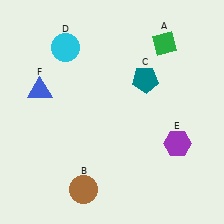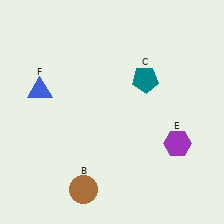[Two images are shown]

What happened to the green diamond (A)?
The green diamond (A) was removed in Image 2. It was in the top-right area of Image 1.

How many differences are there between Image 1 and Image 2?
There are 2 differences between the two images.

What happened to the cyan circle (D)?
The cyan circle (D) was removed in Image 2. It was in the top-left area of Image 1.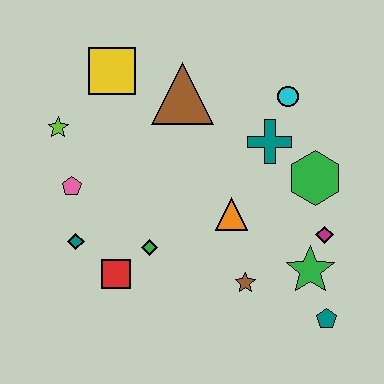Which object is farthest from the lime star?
The teal pentagon is farthest from the lime star.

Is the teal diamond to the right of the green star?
No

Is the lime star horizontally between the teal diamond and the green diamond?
No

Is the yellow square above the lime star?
Yes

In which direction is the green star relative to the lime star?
The green star is to the right of the lime star.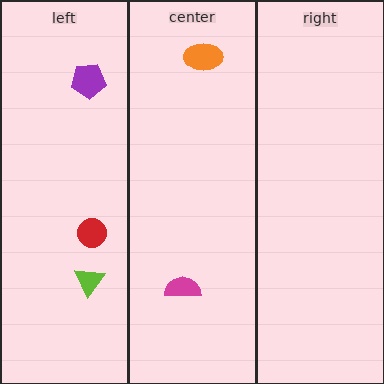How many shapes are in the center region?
2.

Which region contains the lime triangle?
The left region.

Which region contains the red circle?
The left region.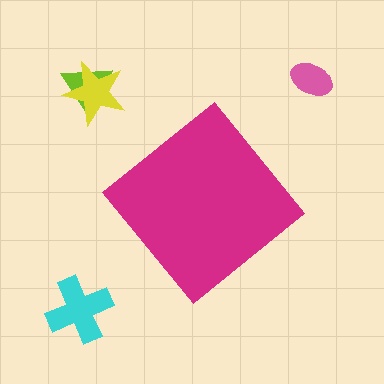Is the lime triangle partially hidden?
No, the lime triangle is fully visible.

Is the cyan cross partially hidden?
No, the cyan cross is fully visible.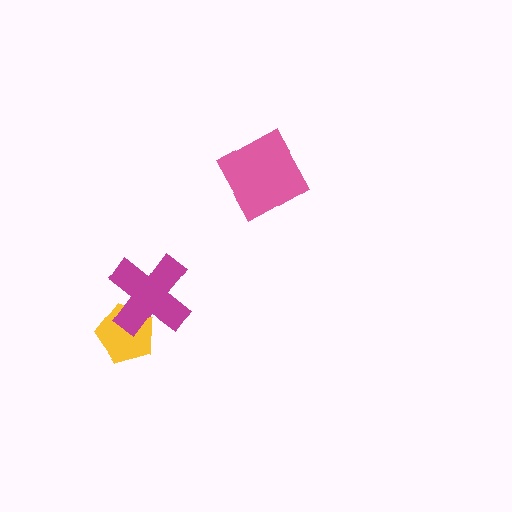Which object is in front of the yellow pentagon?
The magenta cross is in front of the yellow pentagon.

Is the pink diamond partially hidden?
No, no other shape covers it.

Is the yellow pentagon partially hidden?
Yes, it is partially covered by another shape.